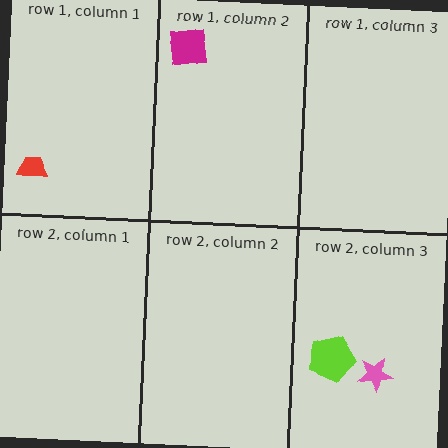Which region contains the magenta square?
The row 1, column 2 region.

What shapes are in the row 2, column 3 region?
The lime pentagon, the pink star.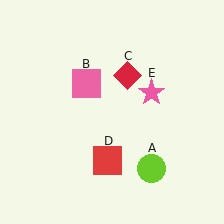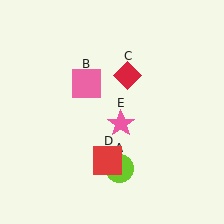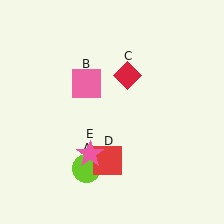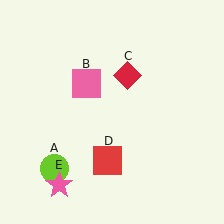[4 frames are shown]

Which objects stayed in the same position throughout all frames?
Pink square (object B) and red diamond (object C) and red square (object D) remained stationary.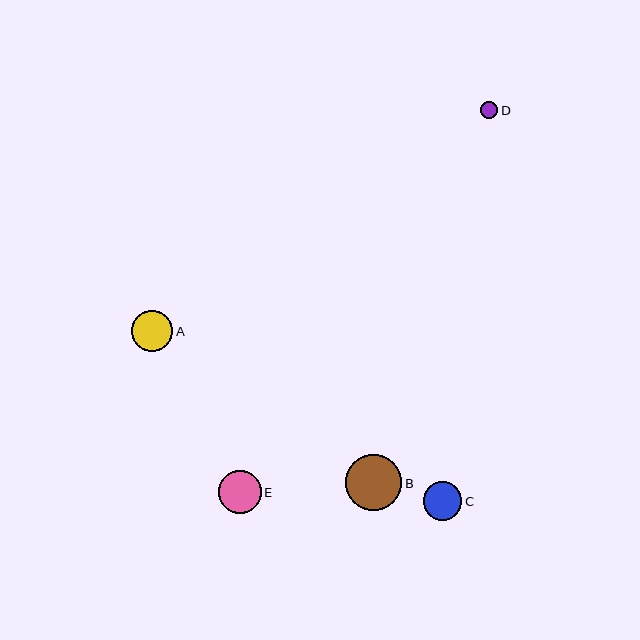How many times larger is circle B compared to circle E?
Circle B is approximately 1.3 times the size of circle E.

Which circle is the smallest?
Circle D is the smallest with a size of approximately 17 pixels.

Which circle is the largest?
Circle B is the largest with a size of approximately 56 pixels.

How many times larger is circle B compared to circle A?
Circle B is approximately 1.4 times the size of circle A.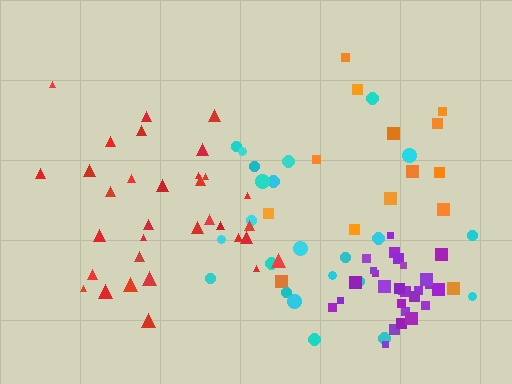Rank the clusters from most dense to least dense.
purple, red, cyan, orange.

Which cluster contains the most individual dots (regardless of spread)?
Red (33).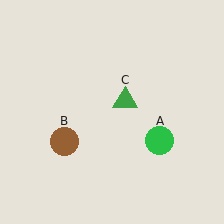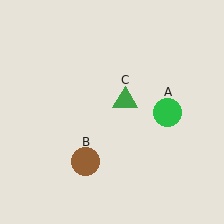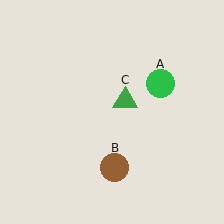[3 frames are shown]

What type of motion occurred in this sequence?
The green circle (object A), brown circle (object B) rotated counterclockwise around the center of the scene.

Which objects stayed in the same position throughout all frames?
Green triangle (object C) remained stationary.